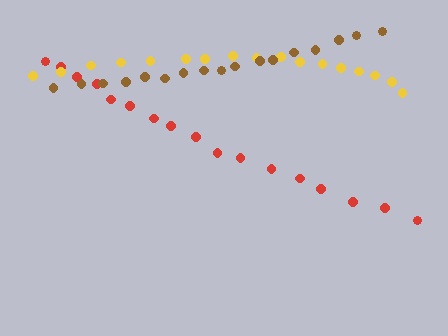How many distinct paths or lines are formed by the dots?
There are 3 distinct paths.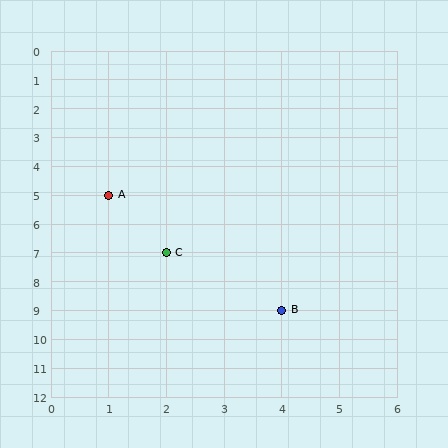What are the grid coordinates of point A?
Point A is at grid coordinates (1, 5).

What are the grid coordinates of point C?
Point C is at grid coordinates (2, 7).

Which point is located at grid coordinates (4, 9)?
Point B is at (4, 9).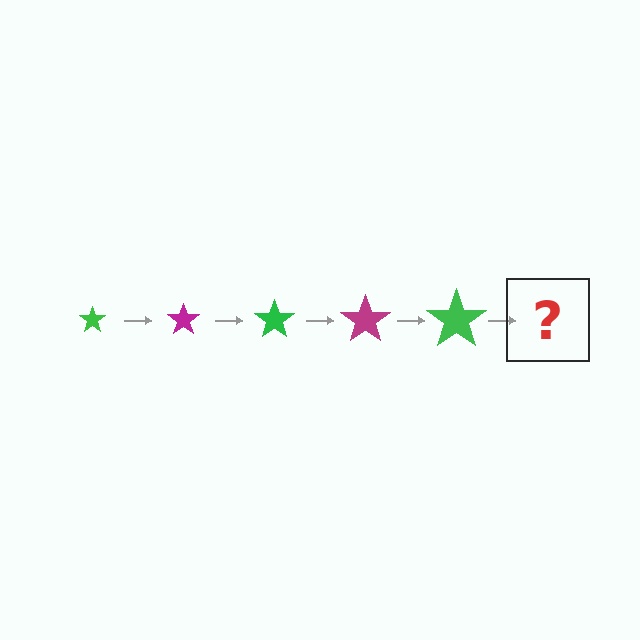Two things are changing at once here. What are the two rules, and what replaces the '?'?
The two rules are that the star grows larger each step and the color cycles through green and magenta. The '?' should be a magenta star, larger than the previous one.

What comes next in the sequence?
The next element should be a magenta star, larger than the previous one.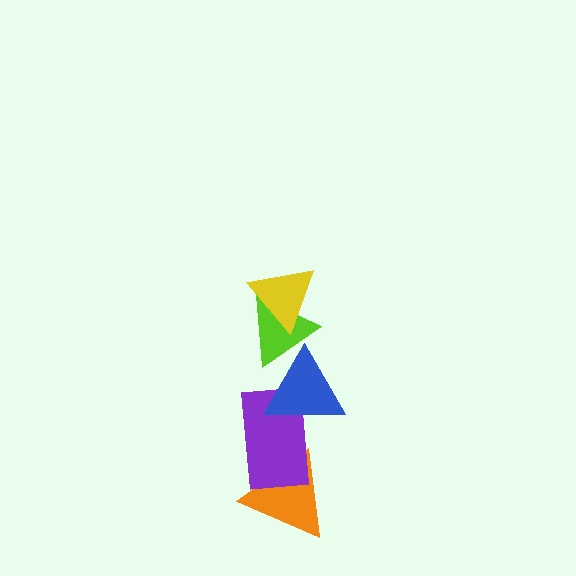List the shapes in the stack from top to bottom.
From top to bottom: the yellow triangle, the lime triangle, the blue triangle, the purple rectangle, the orange triangle.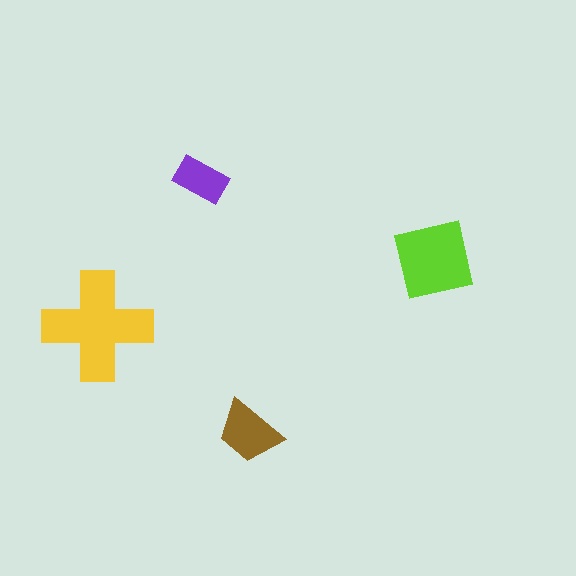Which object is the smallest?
The purple rectangle.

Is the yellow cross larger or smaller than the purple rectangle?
Larger.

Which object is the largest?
The yellow cross.